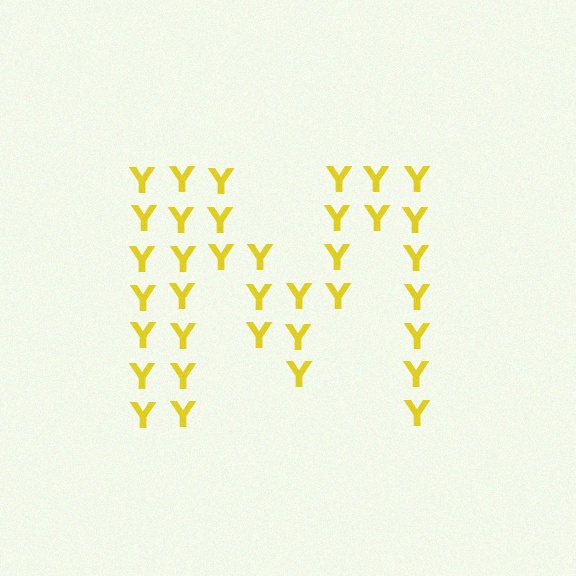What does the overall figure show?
The overall figure shows the letter M.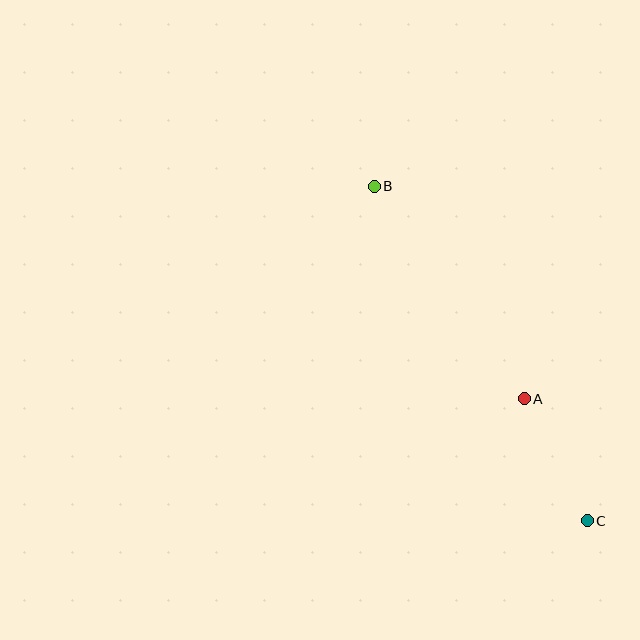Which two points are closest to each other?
Points A and C are closest to each other.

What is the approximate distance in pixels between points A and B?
The distance between A and B is approximately 260 pixels.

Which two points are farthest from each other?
Points B and C are farthest from each other.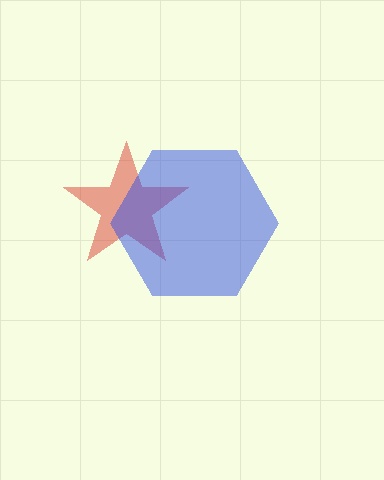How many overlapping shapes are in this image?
There are 2 overlapping shapes in the image.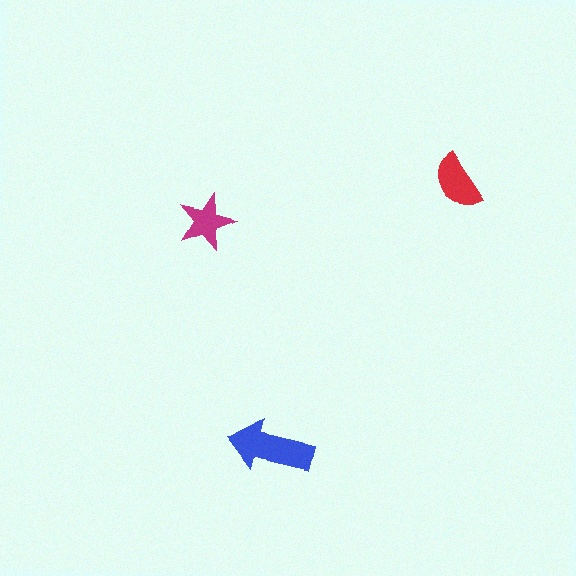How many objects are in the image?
There are 3 objects in the image.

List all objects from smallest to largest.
The magenta star, the red semicircle, the blue arrow.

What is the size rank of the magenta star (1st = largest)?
3rd.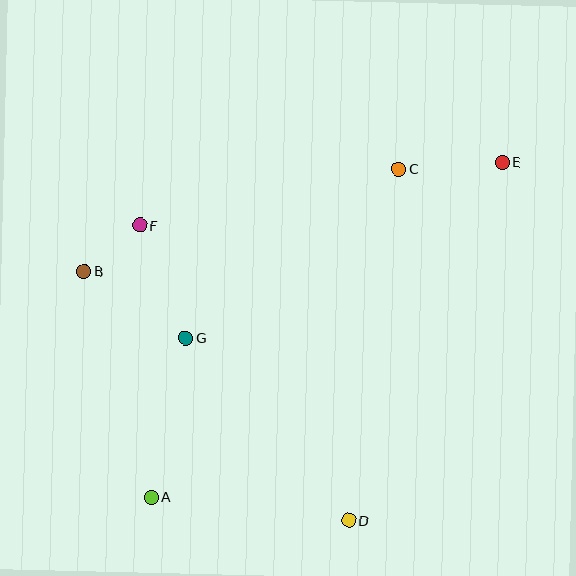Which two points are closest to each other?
Points B and F are closest to each other.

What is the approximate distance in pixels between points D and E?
The distance between D and E is approximately 389 pixels.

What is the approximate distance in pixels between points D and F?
The distance between D and F is approximately 362 pixels.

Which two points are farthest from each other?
Points A and E are farthest from each other.